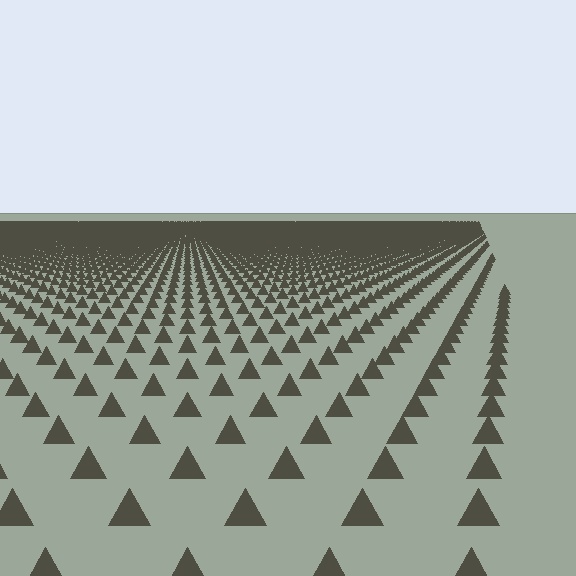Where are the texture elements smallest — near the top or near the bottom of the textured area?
Near the top.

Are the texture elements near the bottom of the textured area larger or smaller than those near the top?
Larger. Near the bottom, elements are closer to the viewer and appear at a bigger on-screen size.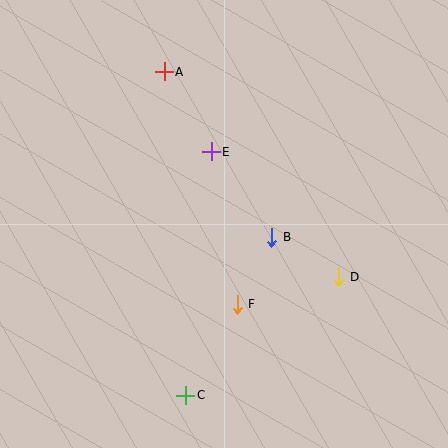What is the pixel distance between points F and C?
The distance between F and C is 105 pixels.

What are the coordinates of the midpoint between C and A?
The midpoint between C and A is at (175, 234).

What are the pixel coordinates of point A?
Point A is at (164, 72).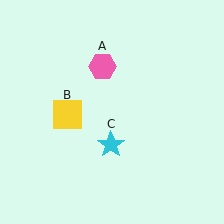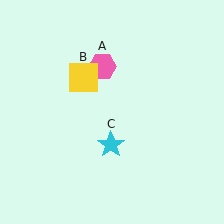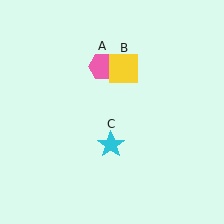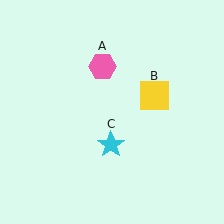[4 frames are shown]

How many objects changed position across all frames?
1 object changed position: yellow square (object B).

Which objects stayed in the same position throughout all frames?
Pink hexagon (object A) and cyan star (object C) remained stationary.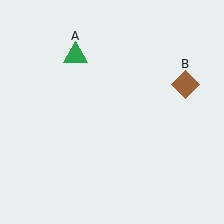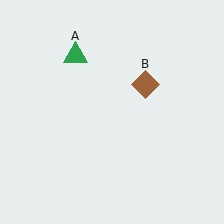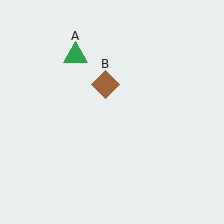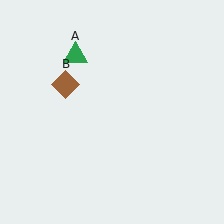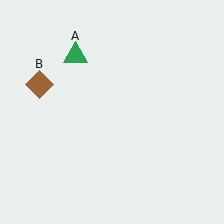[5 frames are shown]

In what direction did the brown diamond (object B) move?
The brown diamond (object B) moved left.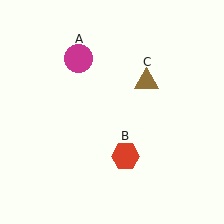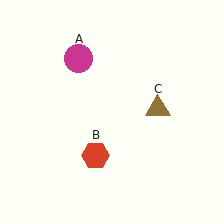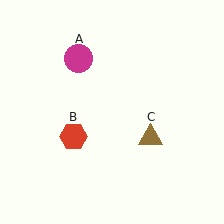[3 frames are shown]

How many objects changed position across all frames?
2 objects changed position: red hexagon (object B), brown triangle (object C).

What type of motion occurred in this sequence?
The red hexagon (object B), brown triangle (object C) rotated clockwise around the center of the scene.